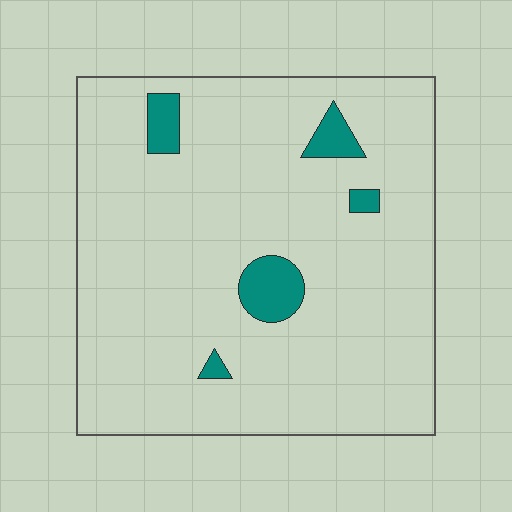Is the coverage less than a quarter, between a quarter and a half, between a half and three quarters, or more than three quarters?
Less than a quarter.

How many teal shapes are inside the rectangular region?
5.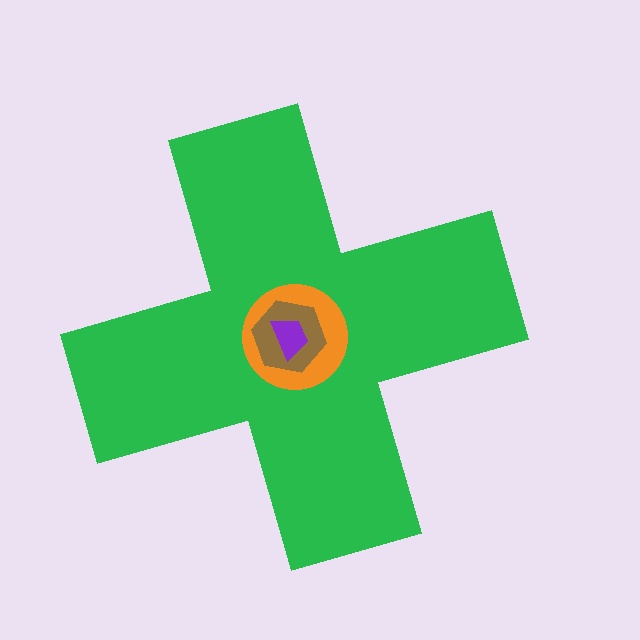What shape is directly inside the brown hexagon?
The purple trapezoid.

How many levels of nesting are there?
4.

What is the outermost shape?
The green cross.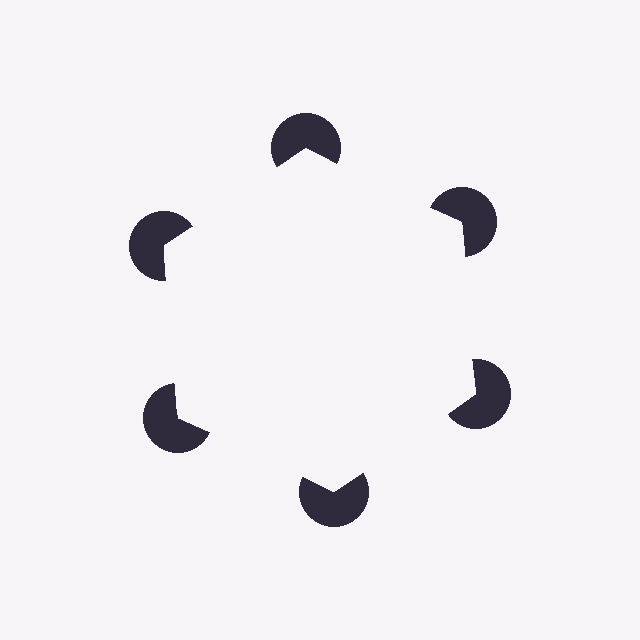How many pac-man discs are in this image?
There are 6 — one at each vertex of the illusory hexagon.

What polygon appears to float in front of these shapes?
An illusory hexagon — its edges are inferred from the aligned wedge cuts in the pac-man discs, not physically drawn.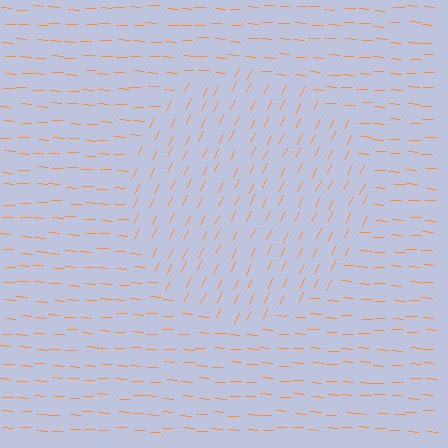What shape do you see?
I see a circle.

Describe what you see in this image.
The image is filled with small orange line segments. A circle region in the image has lines oriented differently from the surrounding lines, creating a visible texture boundary.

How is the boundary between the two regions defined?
The boundary is defined purely by a change in line orientation (approximately 65 degrees difference). All lines are the same color and thickness.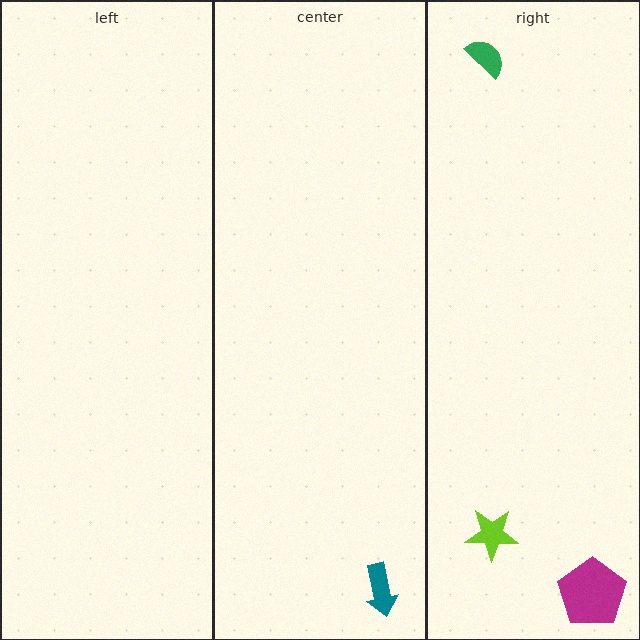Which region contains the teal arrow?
The center region.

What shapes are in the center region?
The teal arrow.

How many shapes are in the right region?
3.